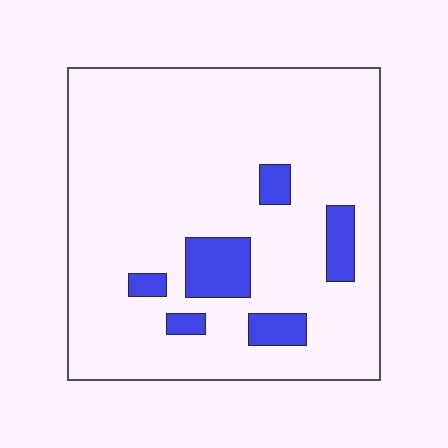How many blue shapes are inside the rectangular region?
6.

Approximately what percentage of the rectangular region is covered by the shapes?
Approximately 10%.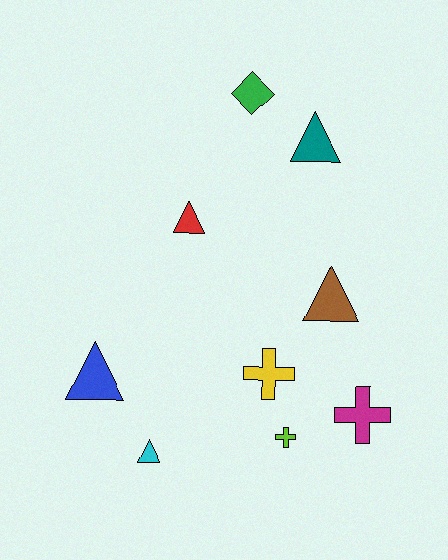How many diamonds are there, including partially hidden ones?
There is 1 diamond.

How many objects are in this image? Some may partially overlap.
There are 9 objects.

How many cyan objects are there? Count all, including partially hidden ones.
There is 1 cyan object.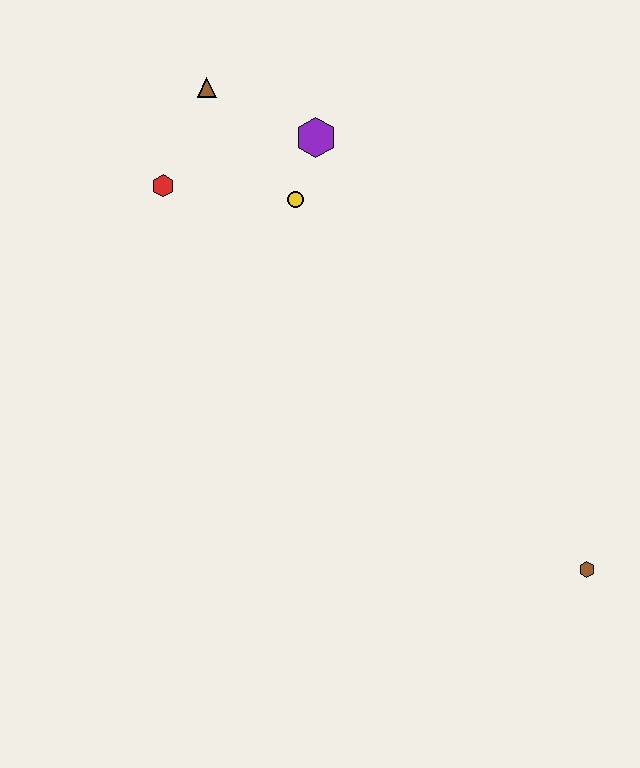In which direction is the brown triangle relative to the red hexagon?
The brown triangle is above the red hexagon.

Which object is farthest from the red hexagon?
The brown hexagon is farthest from the red hexagon.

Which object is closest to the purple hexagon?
The yellow circle is closest to the purple hexagon.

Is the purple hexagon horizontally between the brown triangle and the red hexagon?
No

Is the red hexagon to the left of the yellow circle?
Yes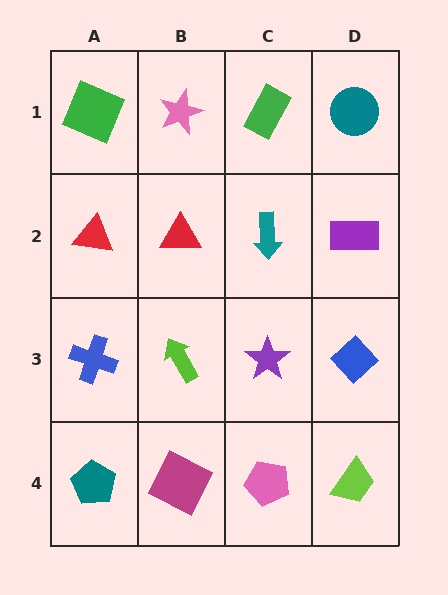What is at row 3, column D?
A blue diamond.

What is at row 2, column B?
A red triangle.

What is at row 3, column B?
A lime arrow.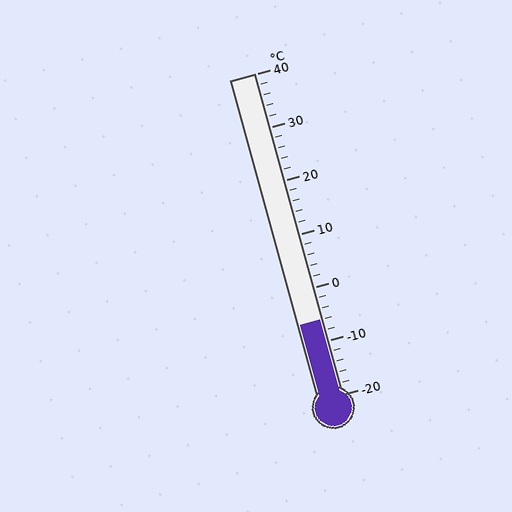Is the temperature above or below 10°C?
The temperature is below 10°C.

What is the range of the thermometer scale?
The thermometer scale ranges from -20°C to 40°C.